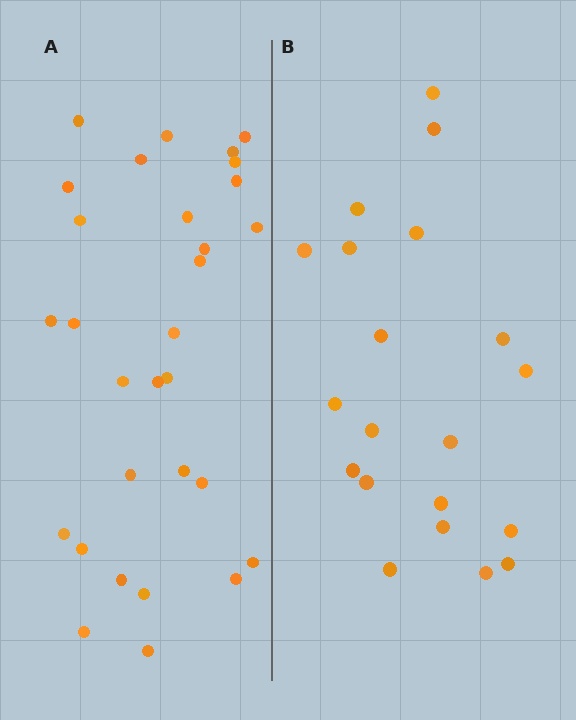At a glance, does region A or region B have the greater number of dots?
Region A (the left region) has more dots.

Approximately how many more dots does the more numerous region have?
Region A has roughly 10 or so more dots than region B.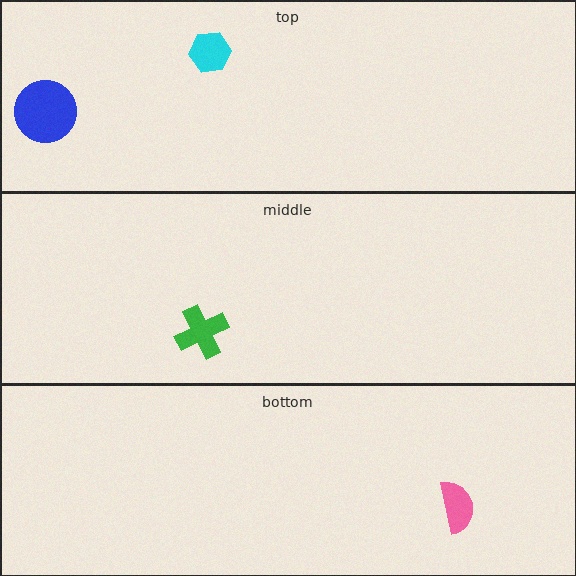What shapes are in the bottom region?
The pink semicircle.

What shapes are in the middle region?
The green cross.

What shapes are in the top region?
The blue circle, the cyan hexagon.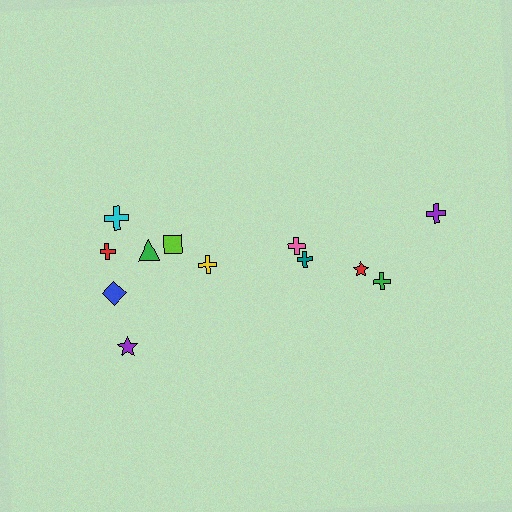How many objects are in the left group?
There are 7 objects.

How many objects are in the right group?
There are 5 objects.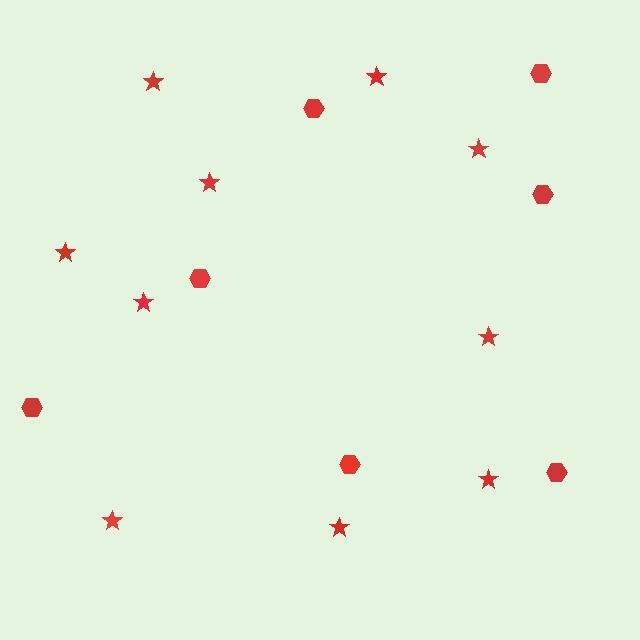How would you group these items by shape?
There are 2 groups: one group of hexagons (7) and one group of stars (10).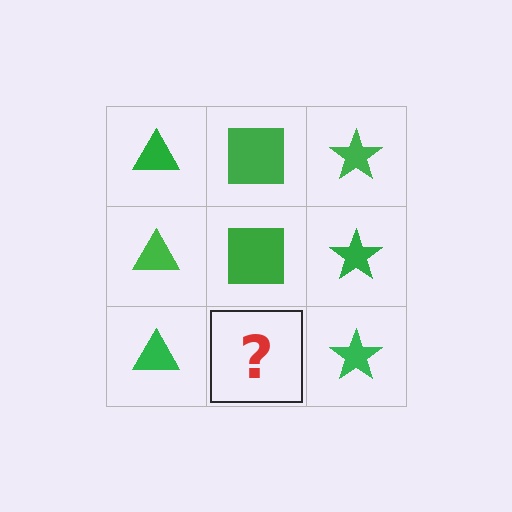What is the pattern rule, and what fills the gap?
The rule is that each column has a consistent shape. The gap should be filled with a green square.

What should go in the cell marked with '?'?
The missing cell should contain a green square.